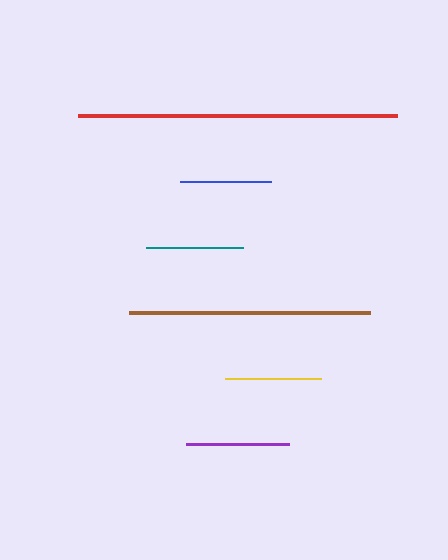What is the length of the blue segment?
The blue segment is approximately 91 pixels long.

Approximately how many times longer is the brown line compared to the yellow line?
The brown line is approximately 2.5 times the length of the yellow line.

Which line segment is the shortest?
The blue line is the shortest at approximately 91 pixels.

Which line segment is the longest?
The red line is the longest at approximately 319 pixels.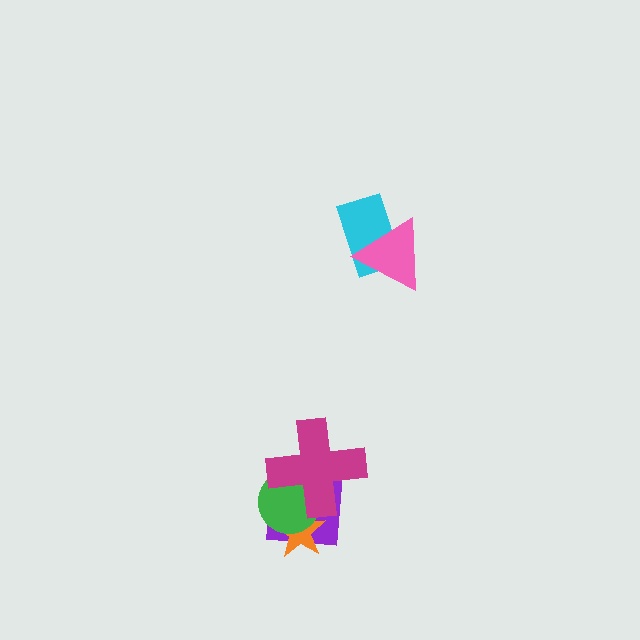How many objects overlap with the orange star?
3 objects overlap with the orange star.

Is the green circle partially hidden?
Yes, it is partially covered by another shape.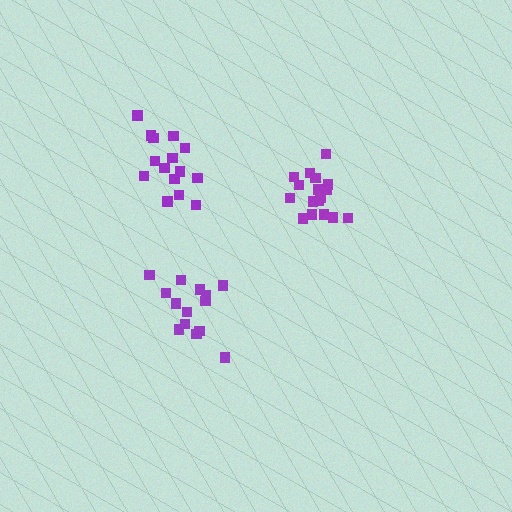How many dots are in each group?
Group 1: 17 dots, Group 2: 14 dots, Group 3: 15 dots (46 total).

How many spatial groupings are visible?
There are 3 spatial groupings.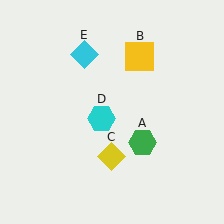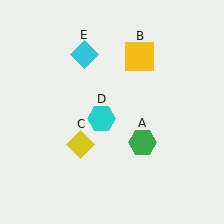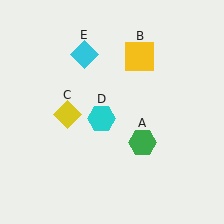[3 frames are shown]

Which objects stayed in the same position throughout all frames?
Green hexagon (object A) and yellow square (object B) and cyan hexagon (object D) and cyan diamond (object E) remained stationary.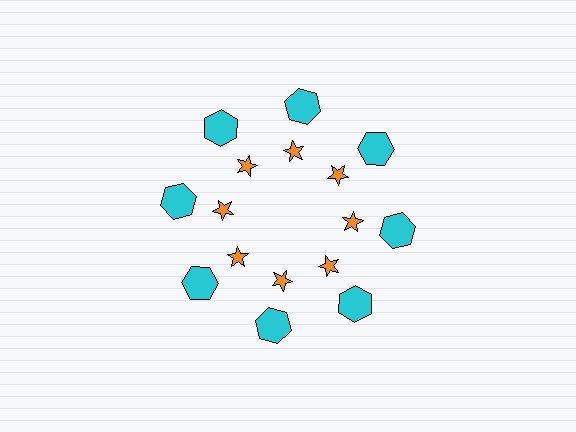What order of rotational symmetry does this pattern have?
This pattern has 8-fold rotational symmetry.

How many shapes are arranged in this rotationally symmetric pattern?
There are 16 shapes, arranged in 8 groups of 2.